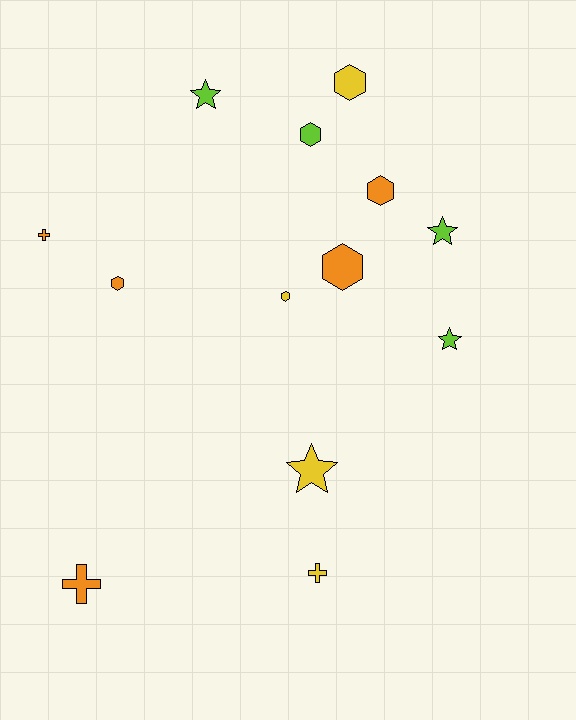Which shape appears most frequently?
Hexagon, with 6 objects.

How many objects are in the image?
There are 13 objects.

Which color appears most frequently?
Orange, with 5 objects.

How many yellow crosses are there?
There is 1 yellow cross.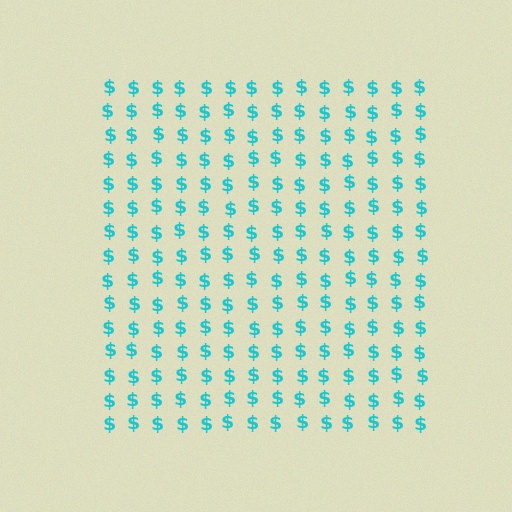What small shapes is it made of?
It is made of small dollar signs.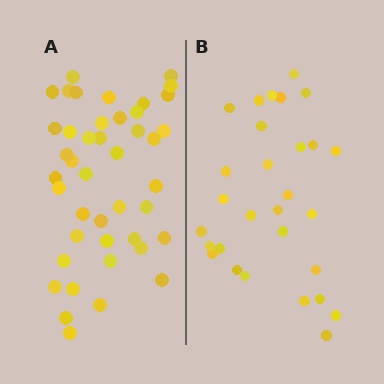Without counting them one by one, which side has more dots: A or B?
Region A (the left region) has more dots.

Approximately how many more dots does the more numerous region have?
Region A has approximately 15 more dots than region B.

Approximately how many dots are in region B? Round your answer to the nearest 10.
About 30 dots. (The exact count is 29, which rounds to 30.)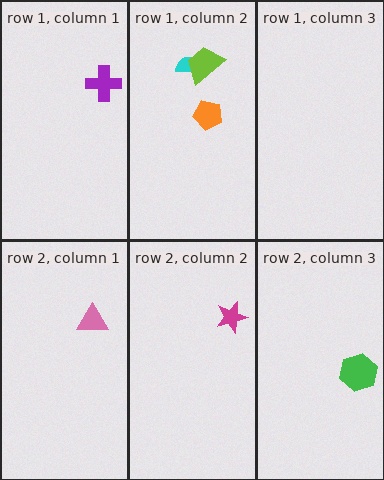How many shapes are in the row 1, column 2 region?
3.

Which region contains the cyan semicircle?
The row 1, column 2 region.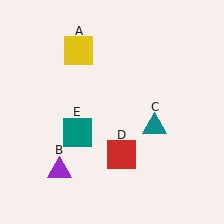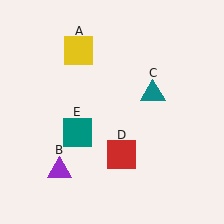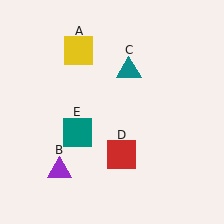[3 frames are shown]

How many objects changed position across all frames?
1 object changed position: teal triangle (object C).